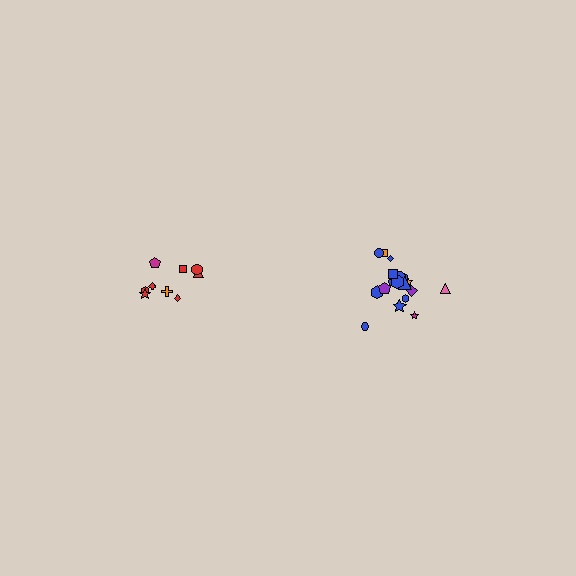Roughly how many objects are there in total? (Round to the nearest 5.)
Roughly 30 objects in total.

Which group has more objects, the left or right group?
The right group.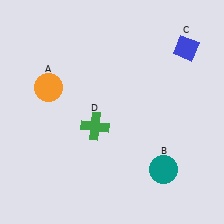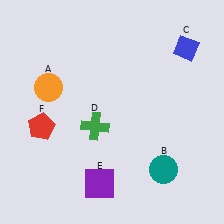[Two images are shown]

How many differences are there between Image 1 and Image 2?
There are 2 differences between the two images.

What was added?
A purple square (E), a red pentagon (F) were added in Image 2.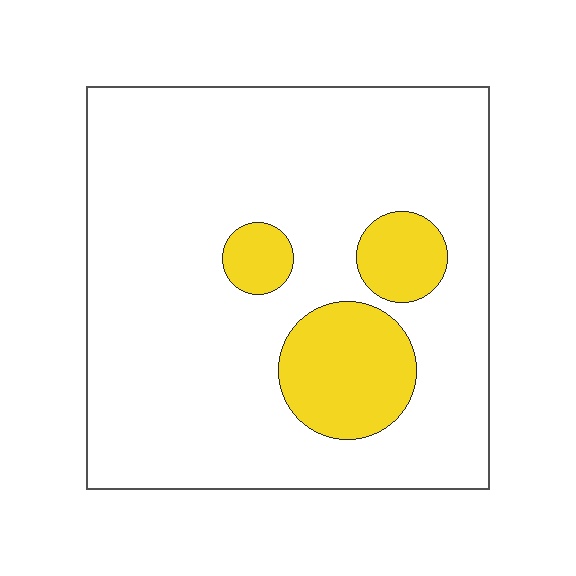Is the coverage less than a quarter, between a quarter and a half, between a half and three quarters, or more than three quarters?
Less than a quarter.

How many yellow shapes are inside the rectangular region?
3.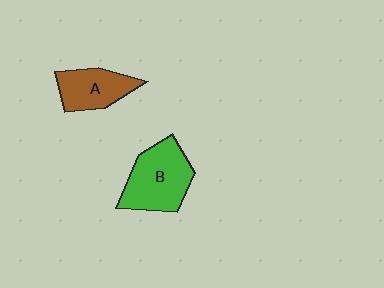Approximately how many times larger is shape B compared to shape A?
Approximately 1.4 times.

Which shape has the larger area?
Shape B (green).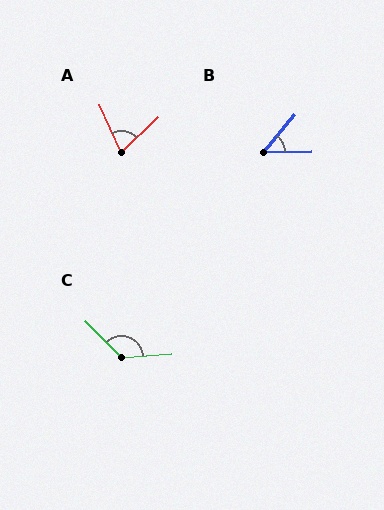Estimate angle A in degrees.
Approximately 70 degrees.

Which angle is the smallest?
B, at approximately 50 degrees.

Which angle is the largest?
C, at approximately 129 degrees.